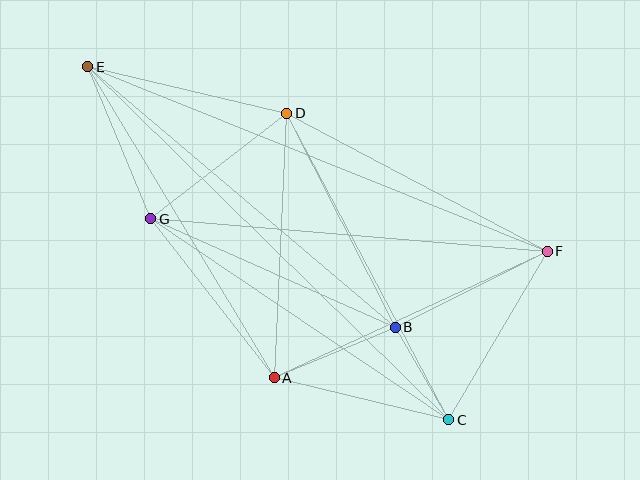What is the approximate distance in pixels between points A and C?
The distance between A and C is approximately 179 pixels.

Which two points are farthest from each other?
Points C and E are farthest from each other.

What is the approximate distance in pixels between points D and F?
The distance between D and F is approximately 295 pixels.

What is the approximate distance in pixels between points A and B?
The distance between A and B is approximately 131 pixels.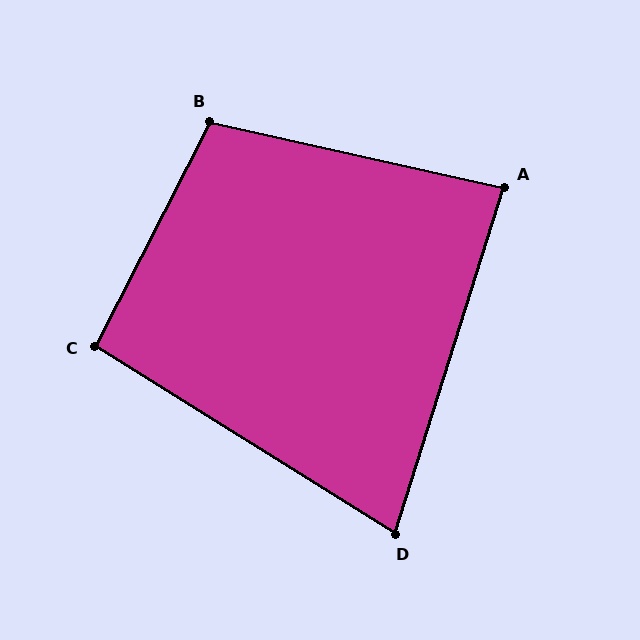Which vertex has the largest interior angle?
B, at approximately 104 degrees.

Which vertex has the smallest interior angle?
D, at approximately 76 degrees.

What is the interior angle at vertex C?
Approximately 95 degrees (approximately right).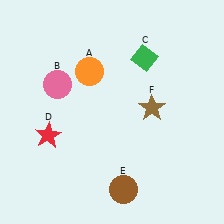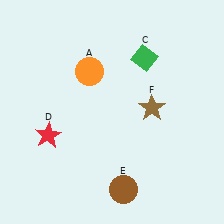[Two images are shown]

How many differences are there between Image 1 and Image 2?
There is 1 difference between the two images.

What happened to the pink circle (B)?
The pink circle (B) was removed in Image 2. It was in the top-left area of Image 1.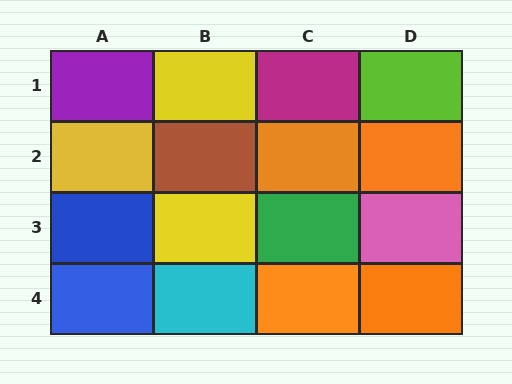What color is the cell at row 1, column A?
Purple.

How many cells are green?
1 cell is green.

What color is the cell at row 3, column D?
Pink.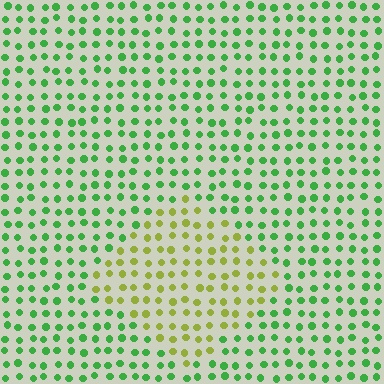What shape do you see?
I see a diamond.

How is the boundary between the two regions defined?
The boundary is defined purely by a slight shift in hue (about 49 degrees). Spacing, size, and orientation are identical on both sides.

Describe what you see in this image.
The image is filled with small green elements in a uniform arrangement. A diamond-shaped region is visible where the elements are tinted to a slightly different hue, forming a subtle color boundary.